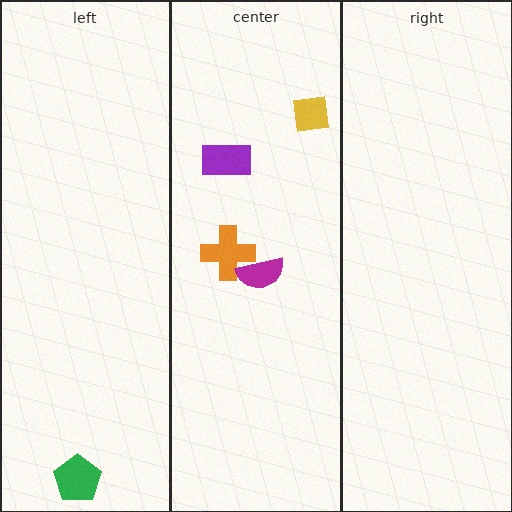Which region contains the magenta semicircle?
The center region.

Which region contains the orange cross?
The center region.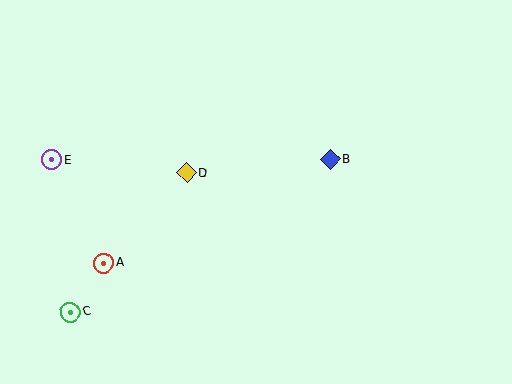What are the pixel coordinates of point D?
Point D is at (187, 173).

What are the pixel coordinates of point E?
Point E is at (52, 160).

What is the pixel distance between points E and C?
The distance between E and C is 153 pixels.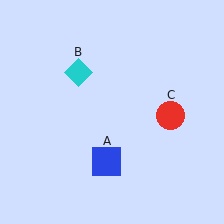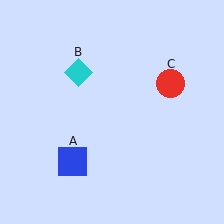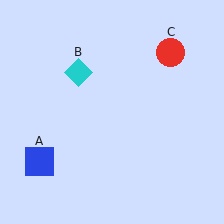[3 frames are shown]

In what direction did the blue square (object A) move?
The blue square (object A) moved left.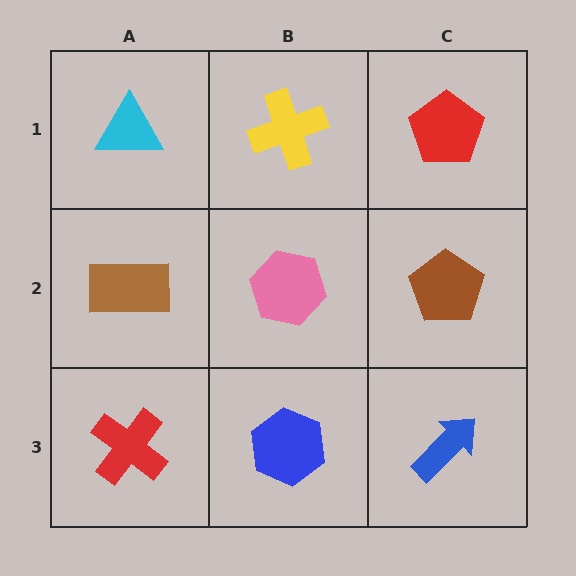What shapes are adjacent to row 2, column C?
A red pentagon (row 1, column C), a blue arrow (row 3, column C), a pink hexagon (row 2, column B).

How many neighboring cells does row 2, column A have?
3.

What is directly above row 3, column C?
A brown pentagon.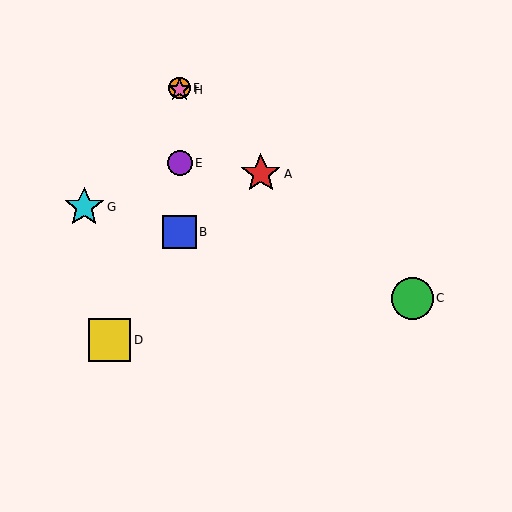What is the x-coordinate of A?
Object A is at x≈261.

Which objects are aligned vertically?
Objects B, E, F, H are aligned vertically.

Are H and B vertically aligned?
Yes, both are at x≈180.